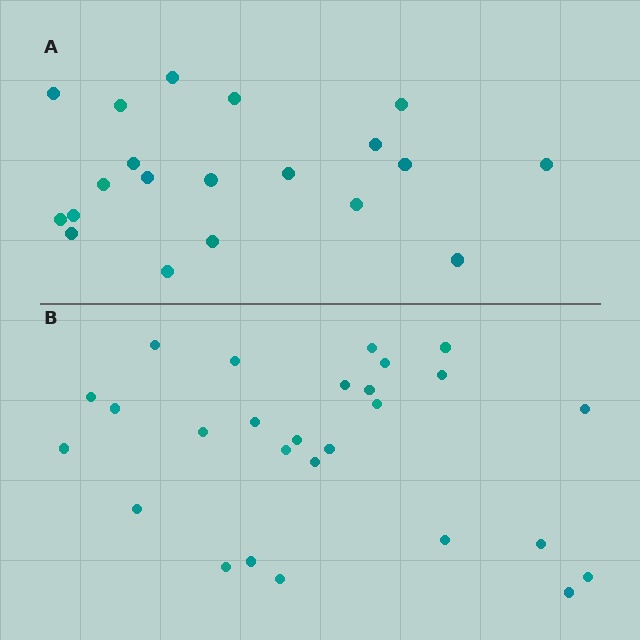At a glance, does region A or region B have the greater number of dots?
Region B (the bottom region) has more dots.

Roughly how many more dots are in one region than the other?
Region B has roughly 8 or so more dots than region A.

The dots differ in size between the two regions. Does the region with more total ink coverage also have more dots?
No. Region A has more total ink coverage because its dots are larger, but region B actually contains more individual dots. Total area can be misleading — the number of items is what matters here.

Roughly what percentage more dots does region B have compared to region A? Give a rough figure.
About 35% more.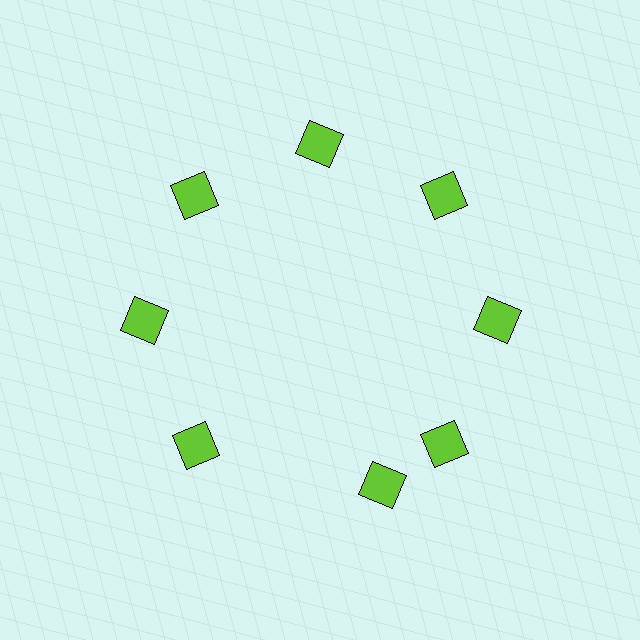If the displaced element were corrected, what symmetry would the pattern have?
It would have 8-fold rotational symmetry — the pattern would map onto itself every 45 degrees.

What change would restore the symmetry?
The symmetry would be restored by rotating it back into even spacing with its neighbors so that all 8 squares sit at equal angles and equal distance from the center.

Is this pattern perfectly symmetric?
No. The 8 lime squares are arranged in a ring, but one element near the 6 o'clock position is rotated out of alignment along the ring, breaking the 8-fold rotational symmetry.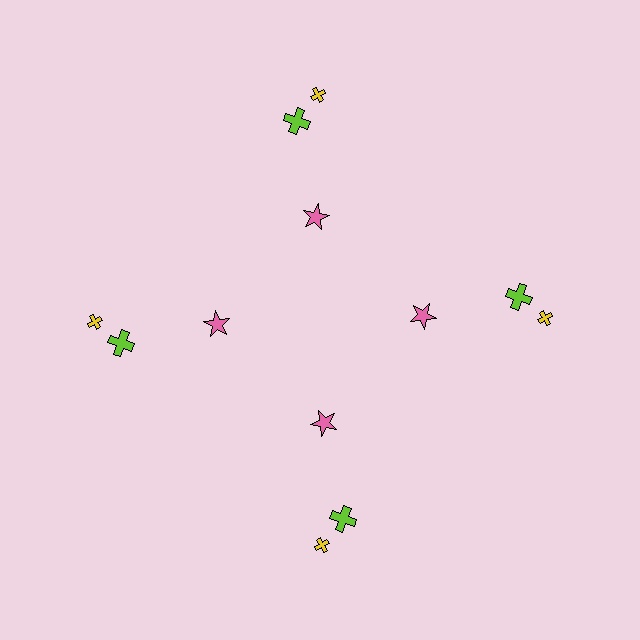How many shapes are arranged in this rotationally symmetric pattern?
There are 12 shapes, arranged in 4 groups of 3.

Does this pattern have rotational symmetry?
Yes, this pattern has 4-fold rotational symmetry. It looks the same after rotating 90 degrees around the center.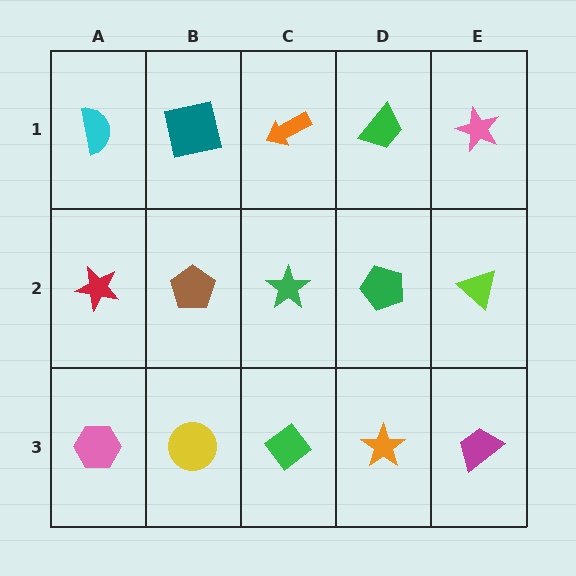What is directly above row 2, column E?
A pink star.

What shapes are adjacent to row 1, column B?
A brown pentagon (row 2, column B), a cyan semicircle (row 1, column A), an orange arrow (row 1, column C).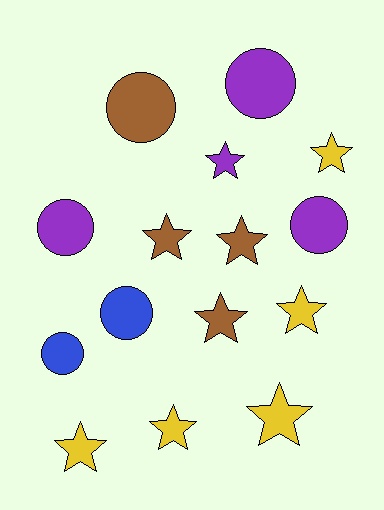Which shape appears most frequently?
Star, with 9 objects.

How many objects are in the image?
There are 15 objects.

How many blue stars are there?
There are no blue stars.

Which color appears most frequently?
Yellow, with 5 objects.